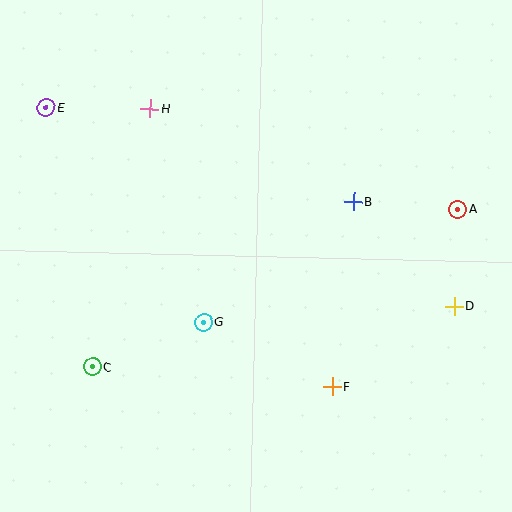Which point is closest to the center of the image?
Point G at (204, 322) is closest to the center.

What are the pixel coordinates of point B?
Point B is at (354, 202).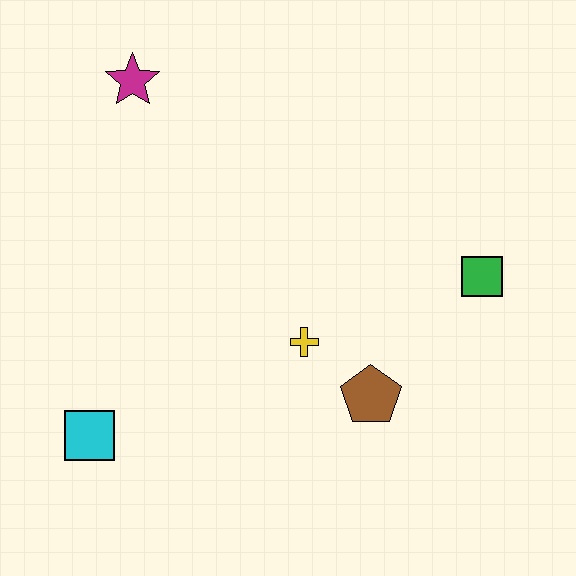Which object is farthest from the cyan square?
The green square is farthest from the cyan square.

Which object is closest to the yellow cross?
The brown pentagon is closest to the yellow cross.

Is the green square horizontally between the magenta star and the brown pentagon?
No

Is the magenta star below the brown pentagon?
No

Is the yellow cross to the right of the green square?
No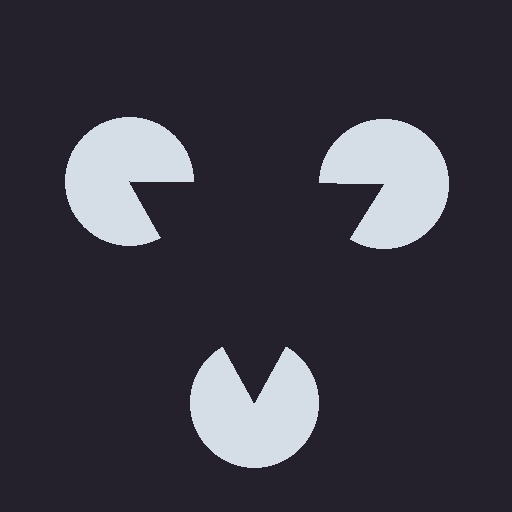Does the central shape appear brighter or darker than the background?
It typically appears slightly darker than the background, even though no actual brightness change is drawn.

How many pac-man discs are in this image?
There are 3 — one at each vertex of the illusory triangle.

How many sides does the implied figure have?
3 sides.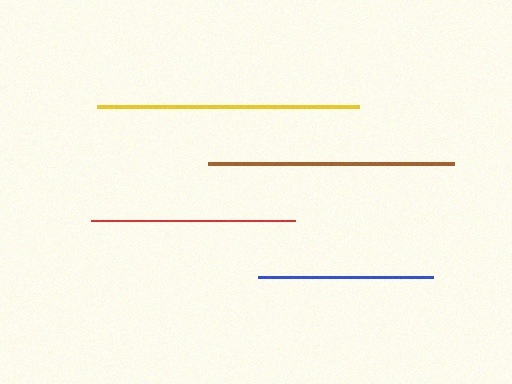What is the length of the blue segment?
The blue segment is approximately 175 pixels long.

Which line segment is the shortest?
The blue line is the shortest at approximately 175 pixels.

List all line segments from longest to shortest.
From longest to shortest: yellow, brown, red, blue.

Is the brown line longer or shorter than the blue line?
The brown line is longer than the blue line.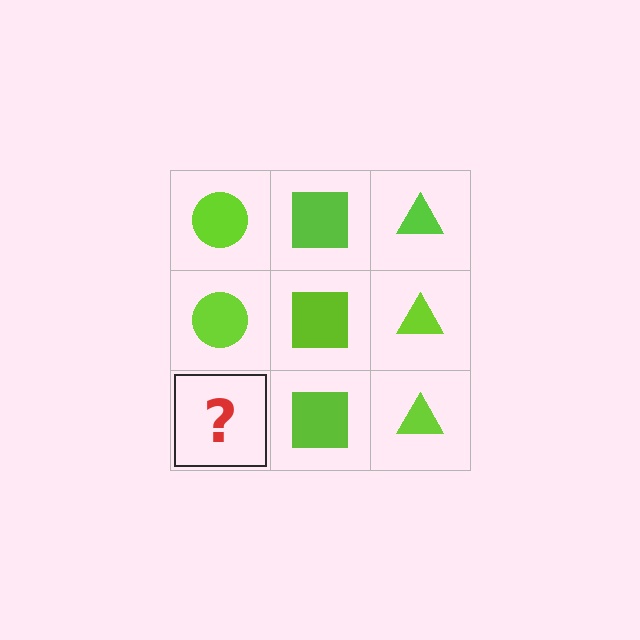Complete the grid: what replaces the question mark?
The question mark should be replaced with a lime circle.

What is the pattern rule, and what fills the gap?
The rule is that each column has a consistent shape. The gap should be filled with a lime circle.